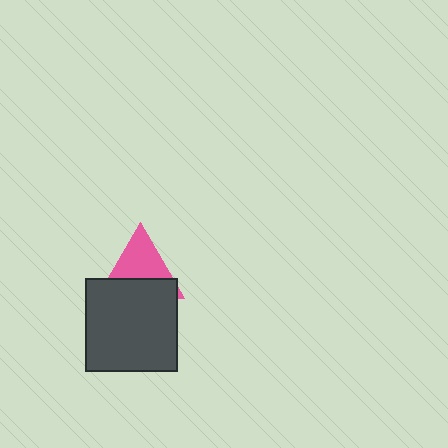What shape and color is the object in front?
The object in front is a dark gray square.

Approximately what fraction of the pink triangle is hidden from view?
Roughly 47% of the pink triangle is hidden behind the dark gray square.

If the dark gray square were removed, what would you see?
You would see the complete pink triangle.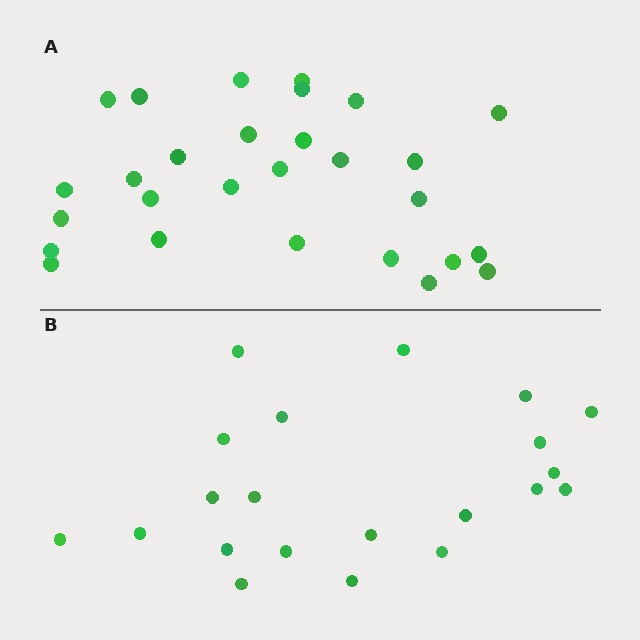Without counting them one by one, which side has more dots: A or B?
Region A (the top region) has more dots.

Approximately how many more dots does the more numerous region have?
Region A has roughly 8 or so more dots than region B.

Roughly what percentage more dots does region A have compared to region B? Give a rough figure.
About 35% more.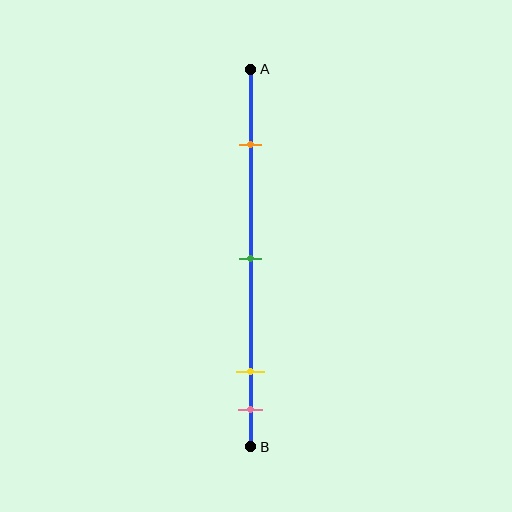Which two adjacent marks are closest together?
The yellow and pink marks are the closest adjacent pair.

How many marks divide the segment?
There are 4 marks dividing the segment.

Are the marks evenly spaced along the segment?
No, the marks are not evenly spaced.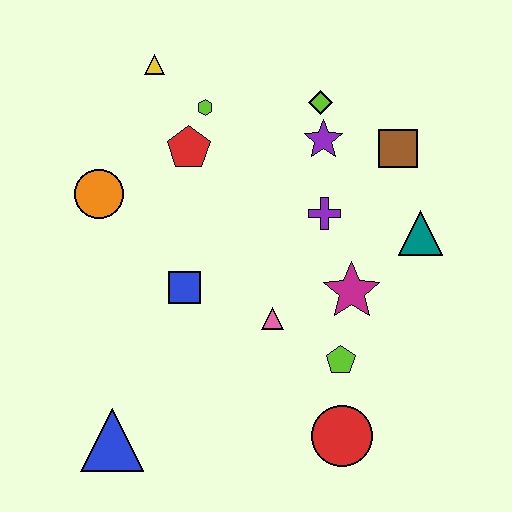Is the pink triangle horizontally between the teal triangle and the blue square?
Yes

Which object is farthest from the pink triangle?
The yellow triangle is farthest from the pink triangle.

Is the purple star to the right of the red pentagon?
Yes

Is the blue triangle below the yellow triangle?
Yes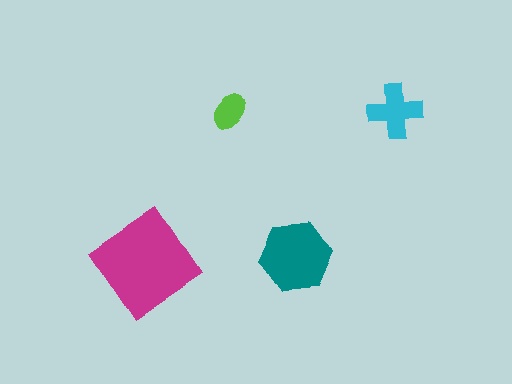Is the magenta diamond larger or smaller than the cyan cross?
Larger.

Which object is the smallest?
The lime ellipse.